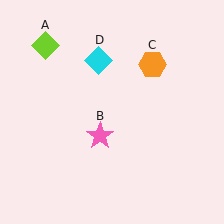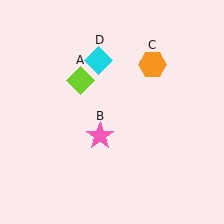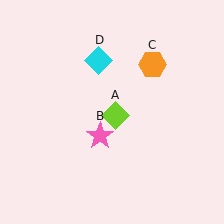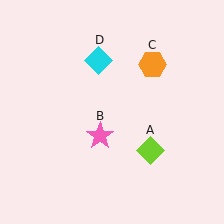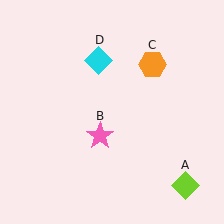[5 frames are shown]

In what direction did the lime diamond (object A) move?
The lime diamond (object A) moved down and to the right.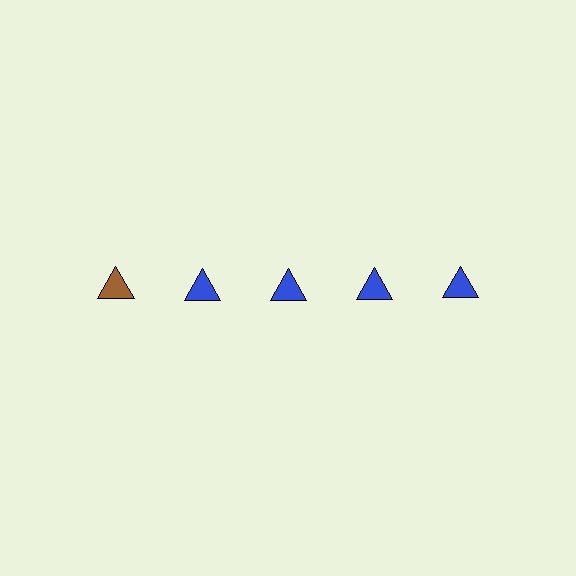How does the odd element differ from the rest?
It has a different color: brown instead of blue.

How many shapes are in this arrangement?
There are 5 shapes arranged in a grid pattern.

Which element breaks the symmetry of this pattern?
The brown triangle in the top row, leftmost column breaks the symmetry. All other shapes are blue triangles.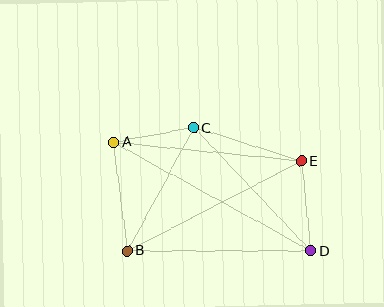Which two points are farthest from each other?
Points A and D are farthest from each other.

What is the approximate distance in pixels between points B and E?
The distance between B and E is approximately 196 pixels.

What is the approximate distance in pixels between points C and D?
The distance between C and D is approximately 170 pixels.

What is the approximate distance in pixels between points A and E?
The distance between A and E is approximately 189 pixels.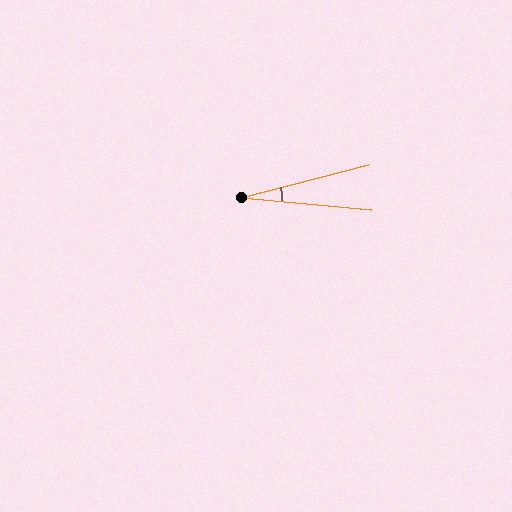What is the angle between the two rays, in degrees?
Approximately 20 degrees.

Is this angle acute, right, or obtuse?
It is acute.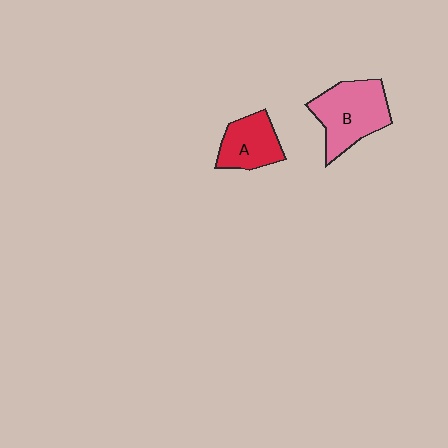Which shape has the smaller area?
Shape A (red).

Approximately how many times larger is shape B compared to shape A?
Approximately 1.5 times.